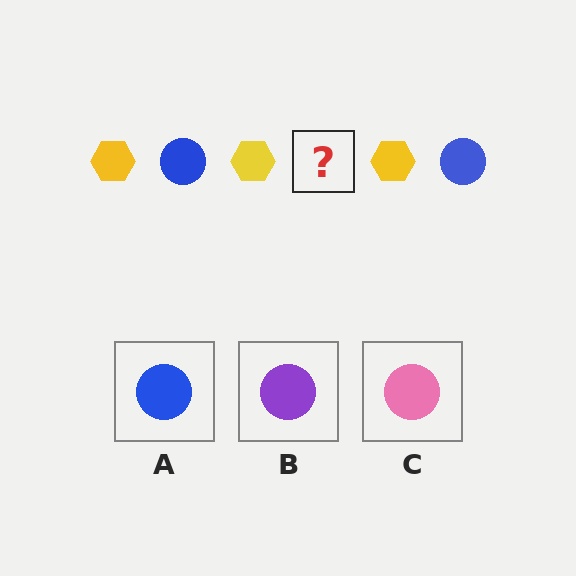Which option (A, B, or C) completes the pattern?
A.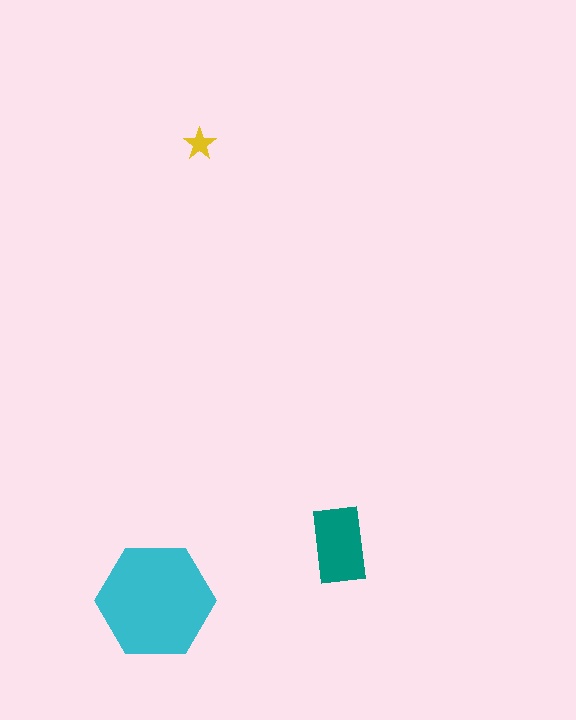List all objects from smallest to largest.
The yellow star, the teal rectangle, the cyan hexagon.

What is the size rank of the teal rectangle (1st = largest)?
2nd.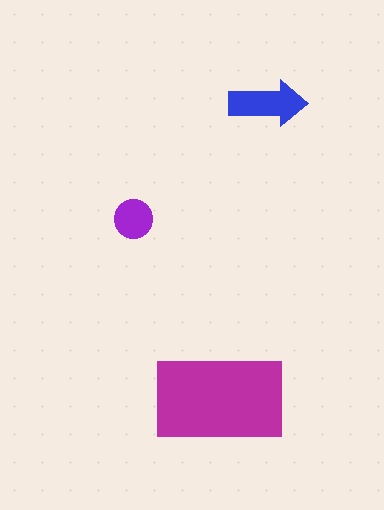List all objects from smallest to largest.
The purple circle, the blue arrow, the magenta rectangle.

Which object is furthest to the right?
The blue arrow is rightmost.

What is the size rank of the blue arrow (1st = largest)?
2nd.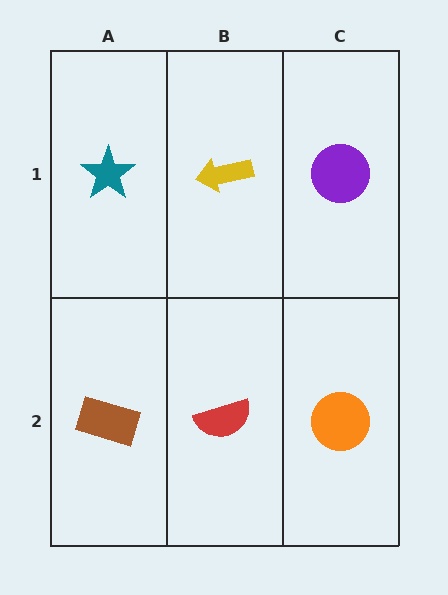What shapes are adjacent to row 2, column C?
A purple circle (row 1, column C), a red semicircle (row 2, column B).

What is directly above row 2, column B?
A yellow arrow.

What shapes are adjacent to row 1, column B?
A red semicircle (row 2, column B), a teal star (row 1, column A), a purple circle (row 1, column C).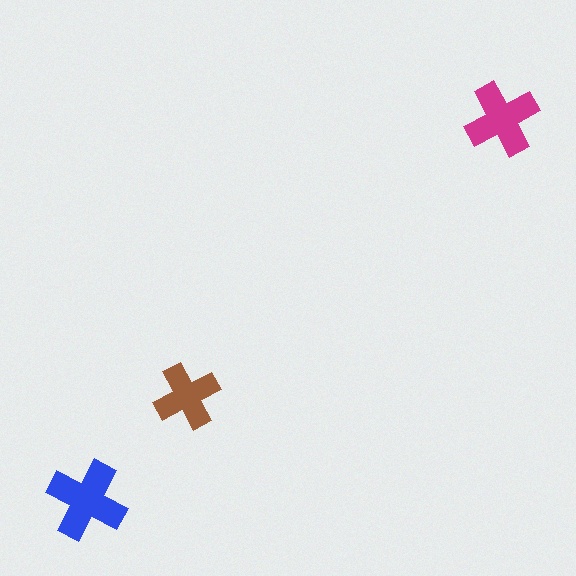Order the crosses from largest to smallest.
the blue one, the magenta one, the brown one.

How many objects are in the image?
There are 3 objects in the image.